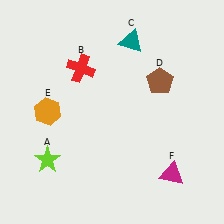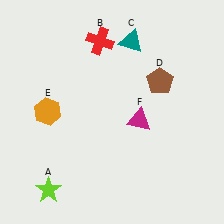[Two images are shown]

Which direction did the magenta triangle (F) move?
The magenta triangle (F) moved up.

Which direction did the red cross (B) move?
The red cross (B) moved up.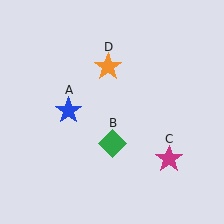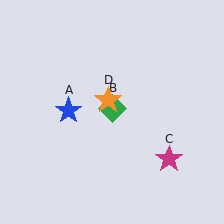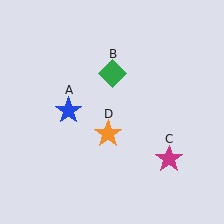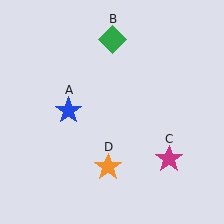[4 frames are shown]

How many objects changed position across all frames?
2 objects changed position: green diamond (object B), orange star (object D).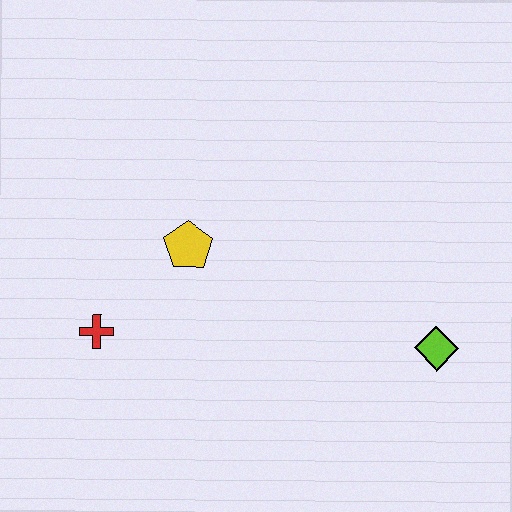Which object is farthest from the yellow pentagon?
The lime diamond is farthest from the yellow pentagon.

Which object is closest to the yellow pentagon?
The red cross is closest to the yellow pentagon.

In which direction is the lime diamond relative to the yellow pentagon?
The lime diamond is to the right of the yellow pentagon.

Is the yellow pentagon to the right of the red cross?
Yes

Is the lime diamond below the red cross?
Yes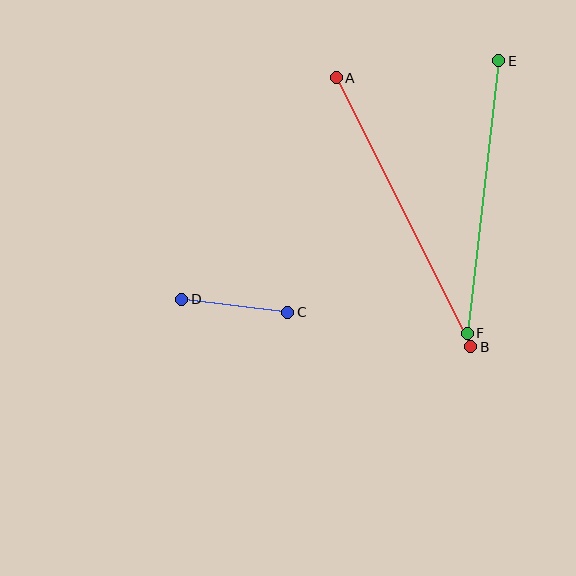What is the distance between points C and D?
The distance is approximately 107 pixels.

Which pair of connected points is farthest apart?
Points A and B are farthest apart.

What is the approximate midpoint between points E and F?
The midpoint is at approximately (483, 197) pixels.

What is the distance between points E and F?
The distance is approximately 274 pixels.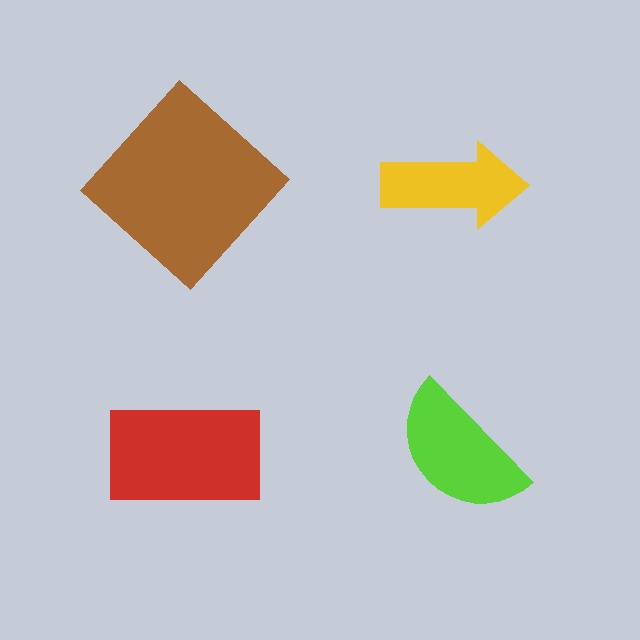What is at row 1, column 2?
A yellow arrow.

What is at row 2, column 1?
A red rectangle.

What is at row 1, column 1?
A brown diamond.